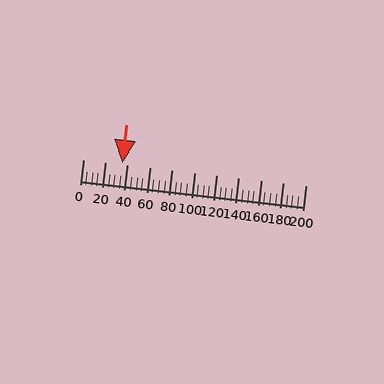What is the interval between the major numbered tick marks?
The major tick marks are spaced 20 units apart.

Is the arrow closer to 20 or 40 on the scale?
The arrow is closer to 40.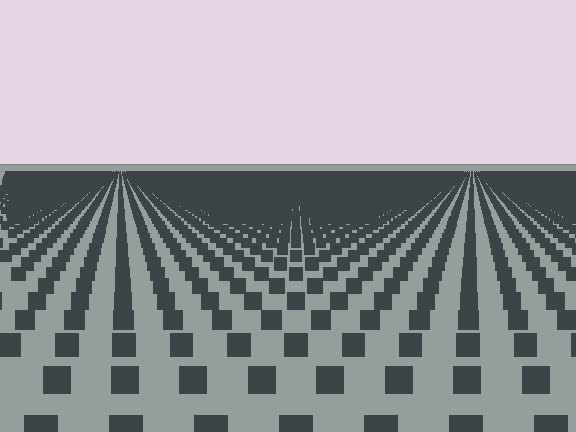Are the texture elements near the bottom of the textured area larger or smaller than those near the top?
Larger. Near the bottom, elements are closer to the viewer and appear at a bigger on-screen size.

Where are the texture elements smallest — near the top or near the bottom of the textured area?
Near the top.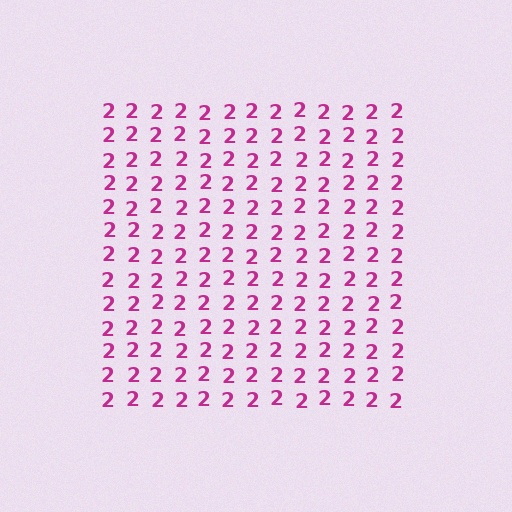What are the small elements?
The small elements are digit 2's.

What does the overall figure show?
The overall figure shows a square.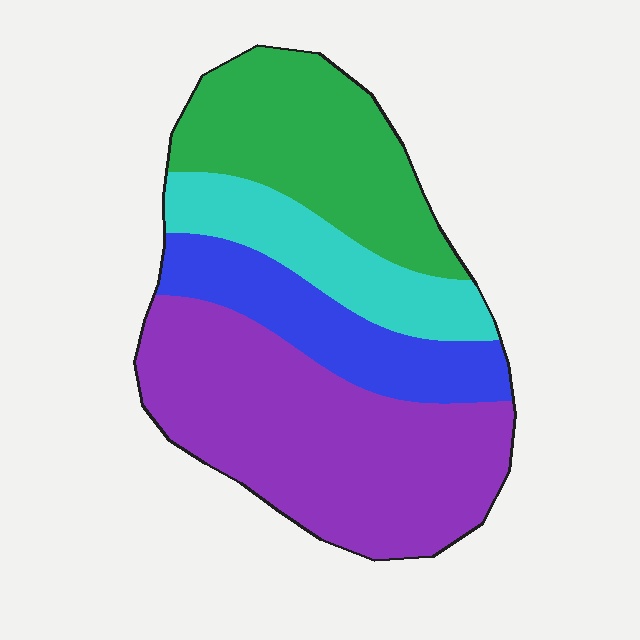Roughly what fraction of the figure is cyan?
Cyan takes up about one sixth (1/6) of the figure.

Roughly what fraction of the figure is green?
Green covers around 25% of the figure.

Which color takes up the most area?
Purple, at roughly 40%.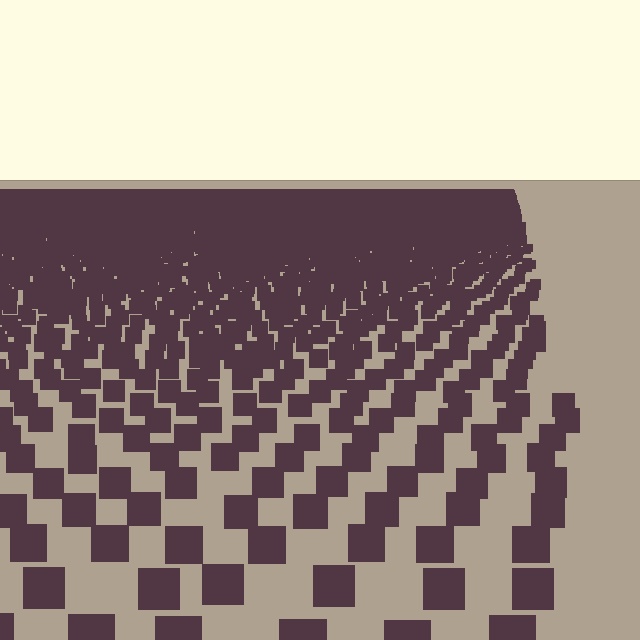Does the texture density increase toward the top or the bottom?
Density increases toward the top.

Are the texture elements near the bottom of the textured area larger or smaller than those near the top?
Larger. Near the bottom, elements are closer to the viewer and appear at a bigger on-screen size.